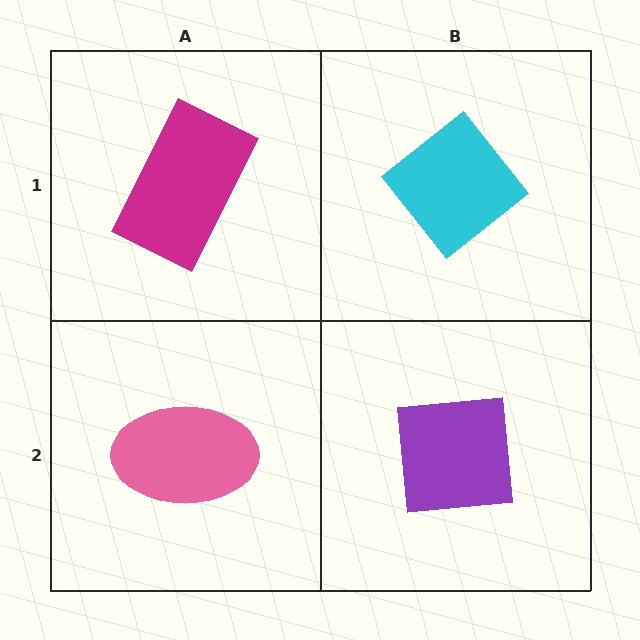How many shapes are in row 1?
2 shapes.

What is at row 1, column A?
A magenta rectangle.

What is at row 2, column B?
A purple square.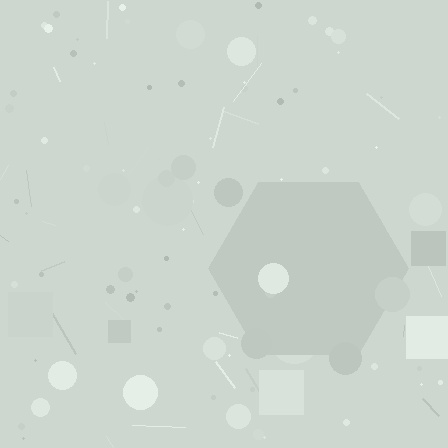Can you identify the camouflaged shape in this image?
The camouflaged shape is a hexagon.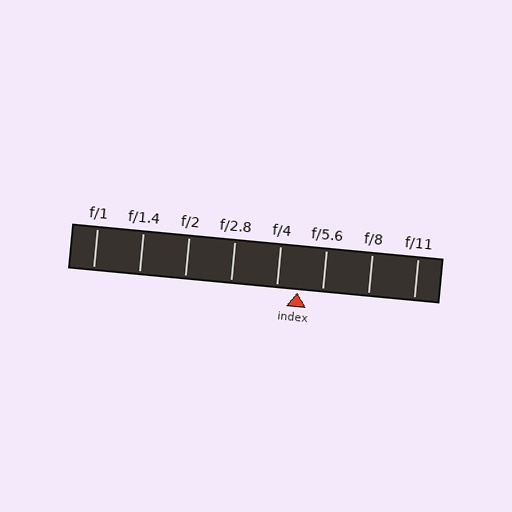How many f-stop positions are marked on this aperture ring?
There are 8 f-stop positions marked.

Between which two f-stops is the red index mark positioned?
The index mark is between f/4 and f/5.6.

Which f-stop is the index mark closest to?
The index mark is closest to f/4.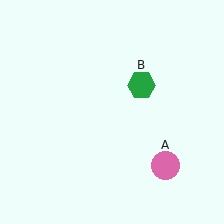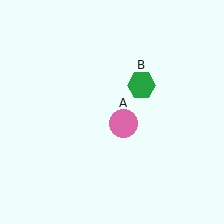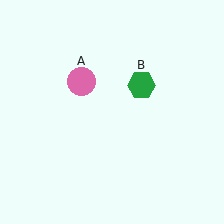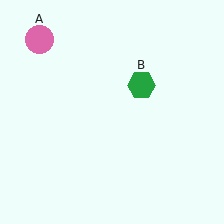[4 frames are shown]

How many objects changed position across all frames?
1 object changed position: pink circle (object A).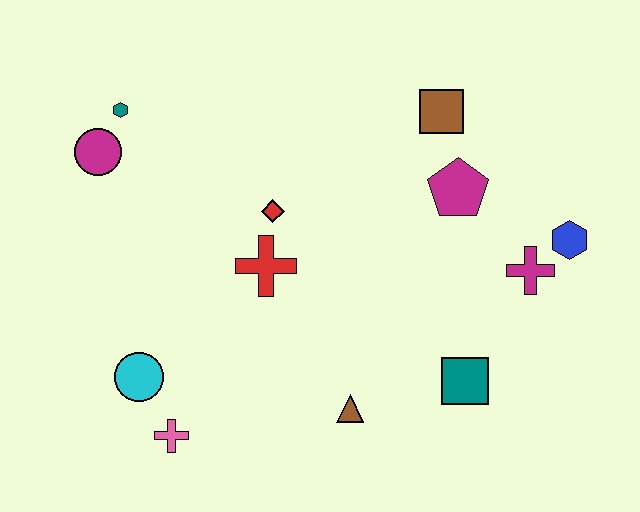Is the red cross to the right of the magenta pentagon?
No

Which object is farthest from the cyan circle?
The blue hexagon is farthest from the cyan circle.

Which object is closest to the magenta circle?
The teal hexagon is closest to the magenta circle.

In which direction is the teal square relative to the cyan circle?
The teal square is to the right of the cyan circle.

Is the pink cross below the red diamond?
Yes